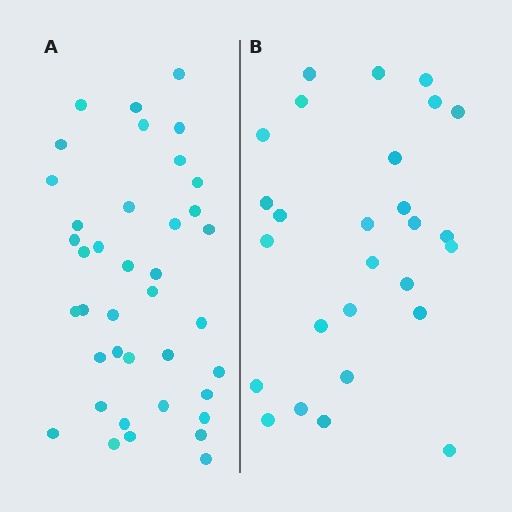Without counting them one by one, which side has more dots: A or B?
Region A (the left region) has more dots.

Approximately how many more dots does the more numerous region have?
Region A has roughly 12 or so more dots than region B.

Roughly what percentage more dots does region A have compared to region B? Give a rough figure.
About 45% more.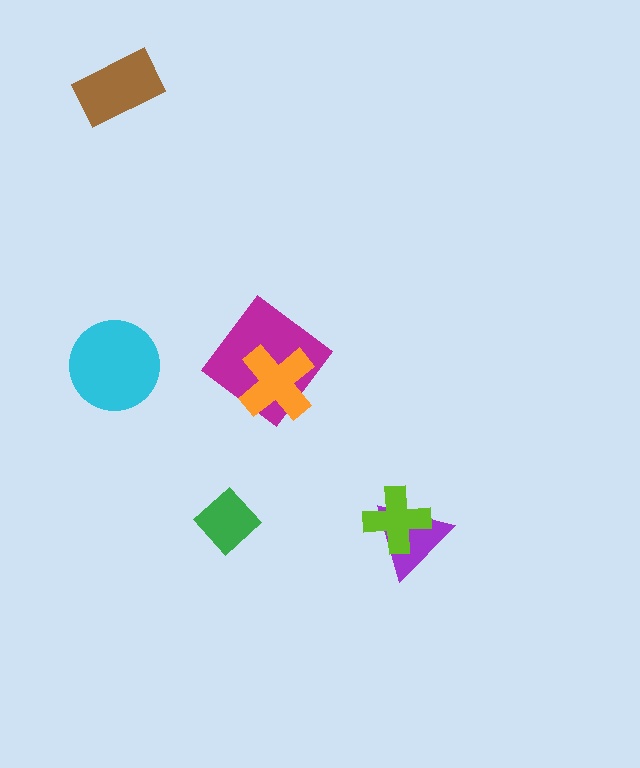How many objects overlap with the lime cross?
1 object overlaps with the lime cross.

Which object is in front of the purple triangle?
The lime cross is in front of the purple triangle.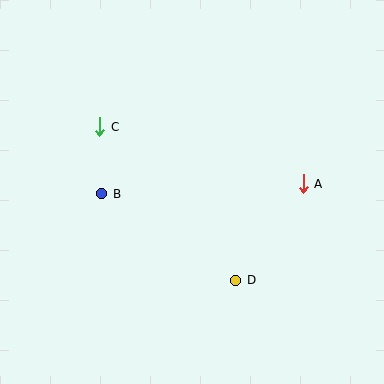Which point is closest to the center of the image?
Point B at (102, 194) is closest to the center.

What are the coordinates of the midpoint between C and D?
The midpoint between C and D is at (168, 203).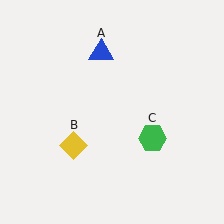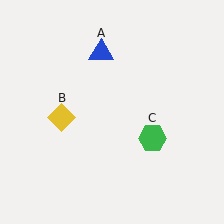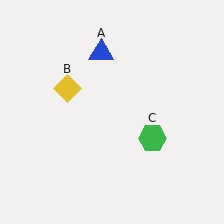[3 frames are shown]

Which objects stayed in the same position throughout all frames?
Blue triangle (object A) and green hexagon (object C) remained stationary.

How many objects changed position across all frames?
1 object changed position: yellow diamond (object B).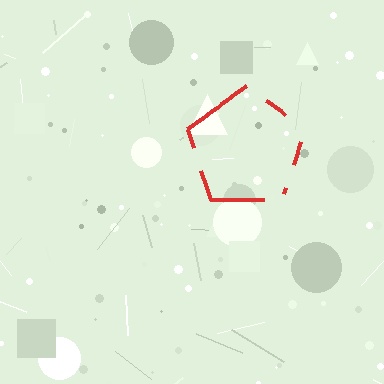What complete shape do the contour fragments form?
The contour fragments form a pentagon.